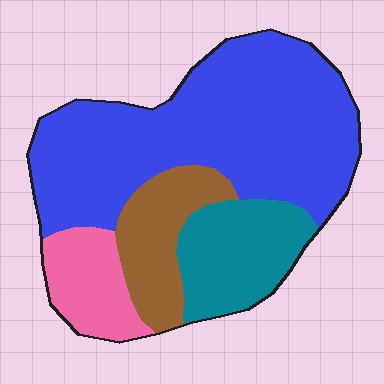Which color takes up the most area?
Blue, at roughly 55%.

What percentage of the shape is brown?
Brown takes up less than a quarter of the shape.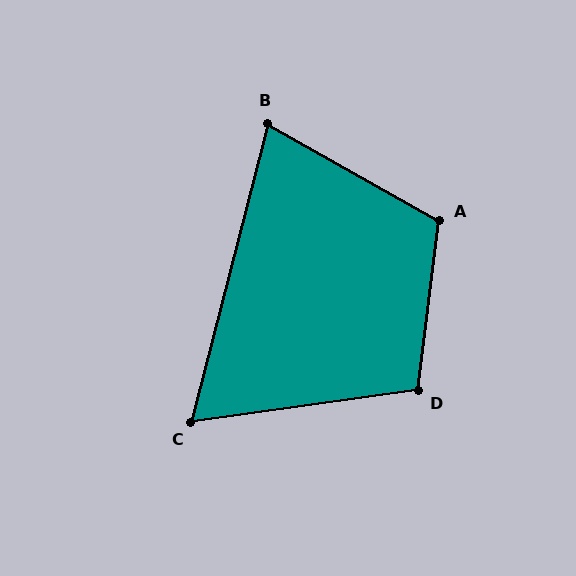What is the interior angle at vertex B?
Approximately 75 degrees (acute).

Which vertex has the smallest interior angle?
C, at approximately 68 degrees.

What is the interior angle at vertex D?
Approximately 105 degrees (obtuse).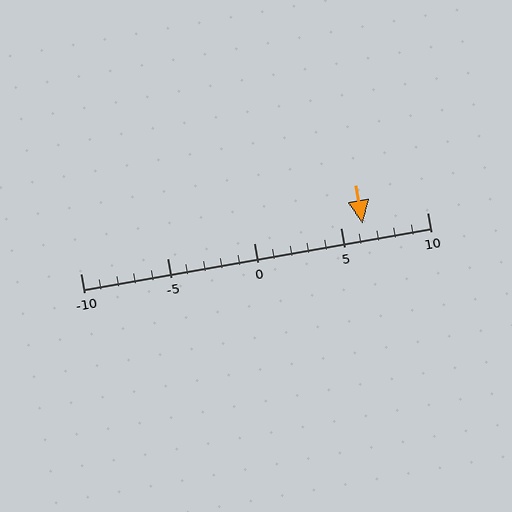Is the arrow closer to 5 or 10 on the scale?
The arrow is closer to 5.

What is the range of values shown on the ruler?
The ruler shows values from -10 to 10.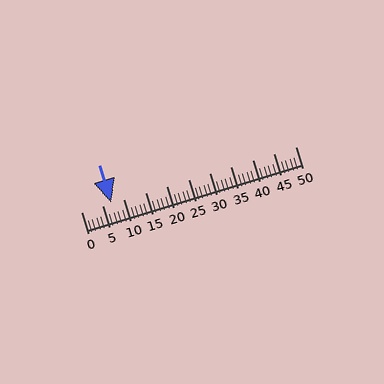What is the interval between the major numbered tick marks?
The major tick marks are spaced 5 units apart.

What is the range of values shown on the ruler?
The ruler shows values from 0 to 50.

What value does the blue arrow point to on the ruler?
The blue arrow points to approximately 7.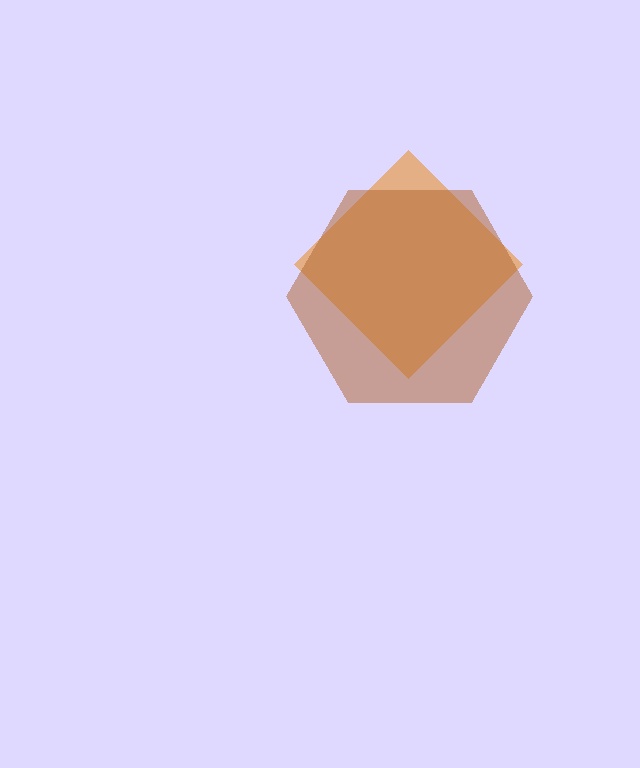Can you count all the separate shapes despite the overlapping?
Yes, there are 2 separate shapes.